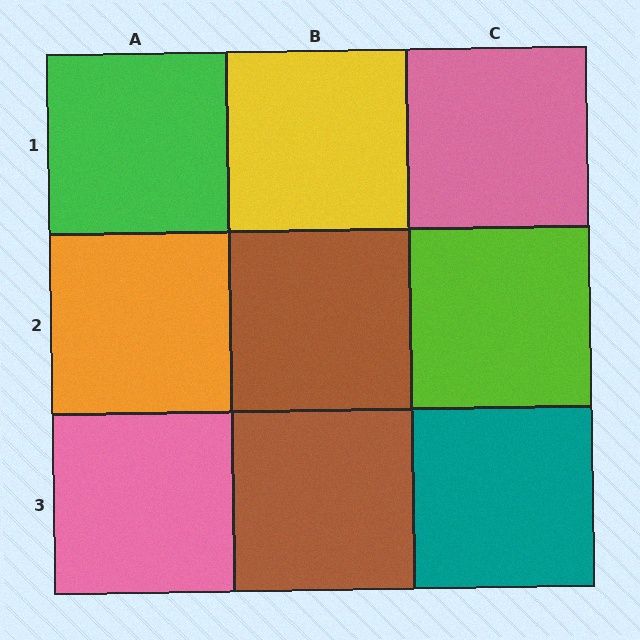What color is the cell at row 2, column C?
Lime.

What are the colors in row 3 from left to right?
Pink, brown, teal.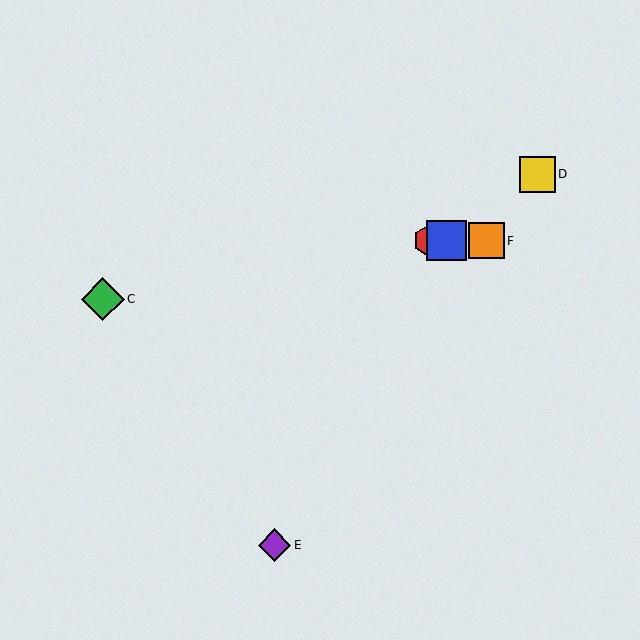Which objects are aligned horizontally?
Objects A, B, F are aligned horizontally.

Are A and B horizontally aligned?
Yes, both are at y≈241.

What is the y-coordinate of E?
Object E is at y≈545.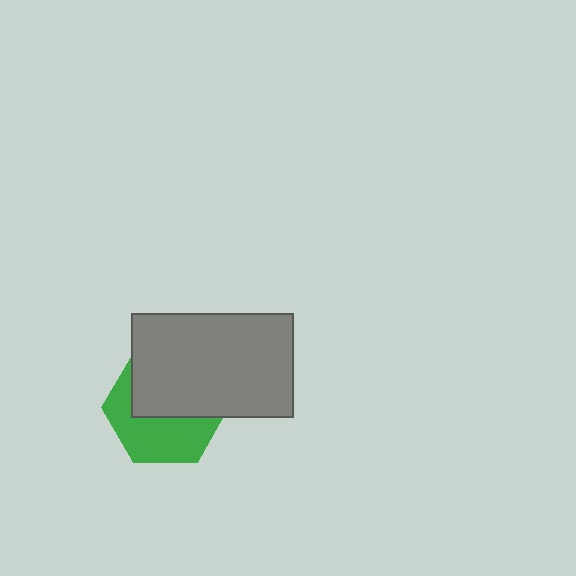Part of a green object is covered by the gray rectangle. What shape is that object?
It is a hexagon.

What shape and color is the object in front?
The object in front is a gray rectangle.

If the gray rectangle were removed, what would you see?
You would see the complete green hexagon.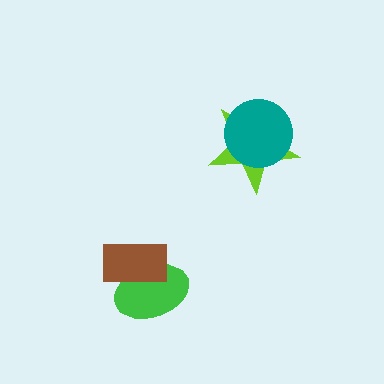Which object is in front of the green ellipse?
The brown rectangle is in front of the green ellipse.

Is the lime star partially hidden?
Yes, it is partially covered by another shape.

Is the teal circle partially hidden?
No, no other shape covers it.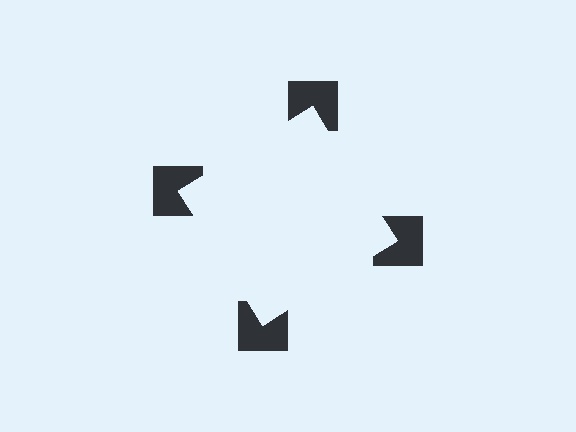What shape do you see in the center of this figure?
An illusory square — its edges are inferred from the aligned wedge cuts in the notched squares, not physically drawn.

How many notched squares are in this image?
There are 4 — one at each vertex of the illusory square.